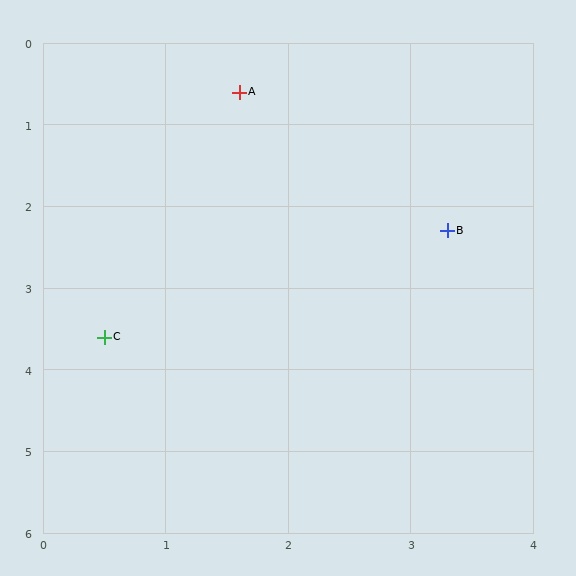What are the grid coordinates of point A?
Point A is at approximately (1.6, 0.6).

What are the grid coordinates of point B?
Point B is at approximately (3.3, 2.3).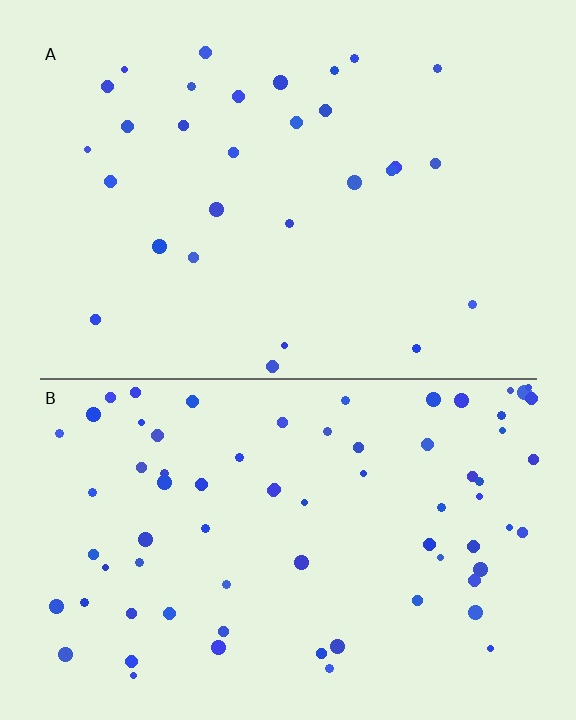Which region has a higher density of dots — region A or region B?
B (the bottom).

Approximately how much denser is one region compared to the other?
Approximately 2.5× — region B over region A.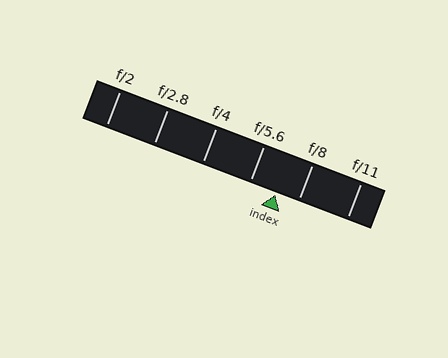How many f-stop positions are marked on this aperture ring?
There are 6 f-stop positions marked.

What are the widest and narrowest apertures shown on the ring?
The widest aperture shown is f/2 and the narrowest is f/11.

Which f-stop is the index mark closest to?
The index mark is closest to f/8.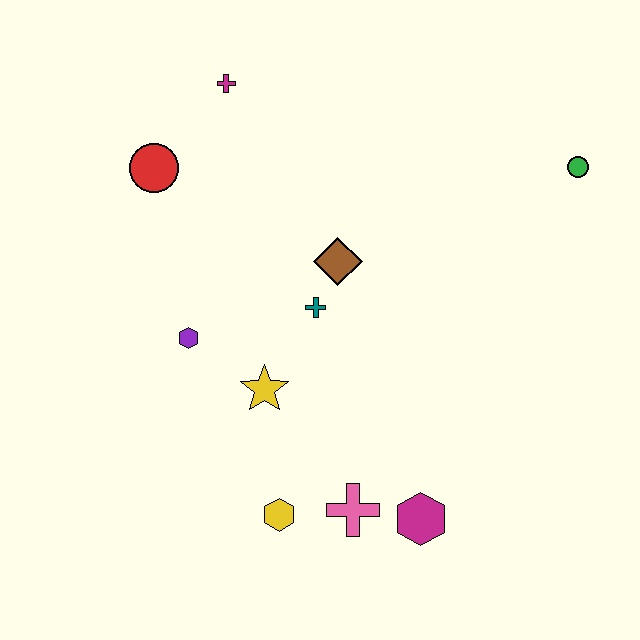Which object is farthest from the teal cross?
The green circle is farthest from the teal cross.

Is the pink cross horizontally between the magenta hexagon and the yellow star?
Yes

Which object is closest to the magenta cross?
The red circle is closest to the magenta cross.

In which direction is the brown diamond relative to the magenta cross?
The brown diamond is below the magenta cross.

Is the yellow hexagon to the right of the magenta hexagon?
No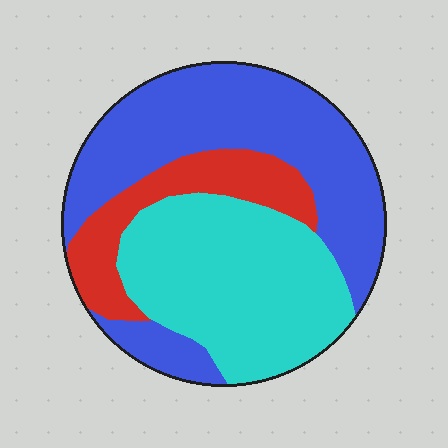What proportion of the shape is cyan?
Cyan takes up about three eighths (3/8) of the shape.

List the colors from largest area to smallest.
From largest to smallest: blue, cyan, red.